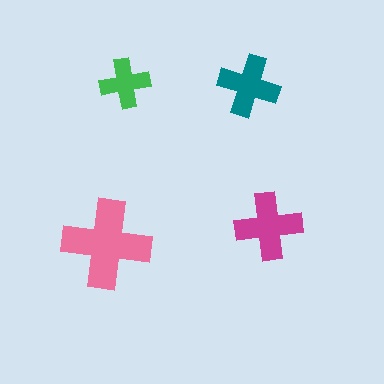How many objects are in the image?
There are 4 objects in the image.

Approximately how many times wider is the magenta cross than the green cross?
About 1.5 times wider.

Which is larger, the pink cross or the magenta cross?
The pink one.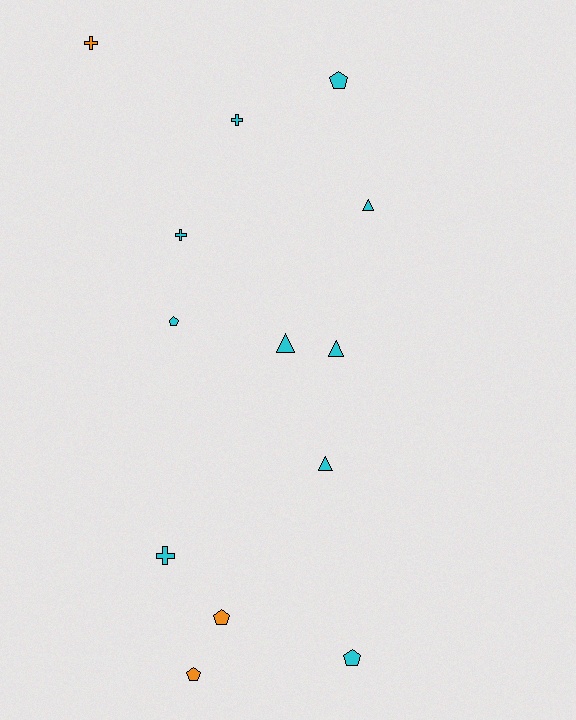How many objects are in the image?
There are 13 objects.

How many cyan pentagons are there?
There are 3 cyan pentagons.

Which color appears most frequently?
Cyan, with 10 objects.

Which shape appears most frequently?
Pentagon, with 5 objects.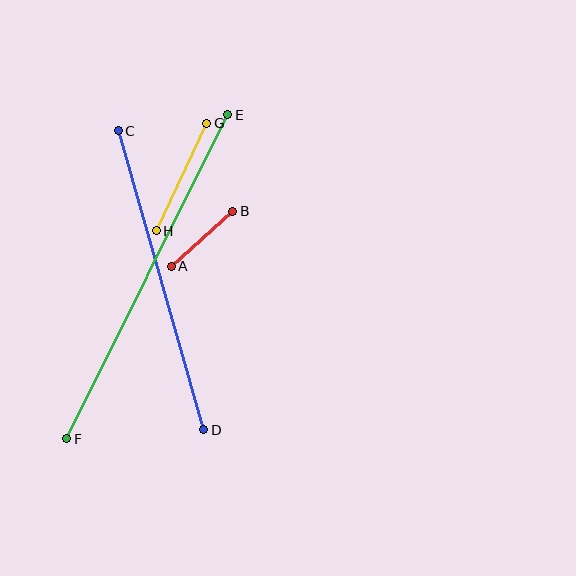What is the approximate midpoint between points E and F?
The midpoint is at approximately (147, 277) pixels.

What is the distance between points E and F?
The distance is approximately 362 pixels.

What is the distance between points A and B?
The distance is approximately 82 pixels.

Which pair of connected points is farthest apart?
Points E and F are farthest apart.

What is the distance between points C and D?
The distance is approximately 311 pixels.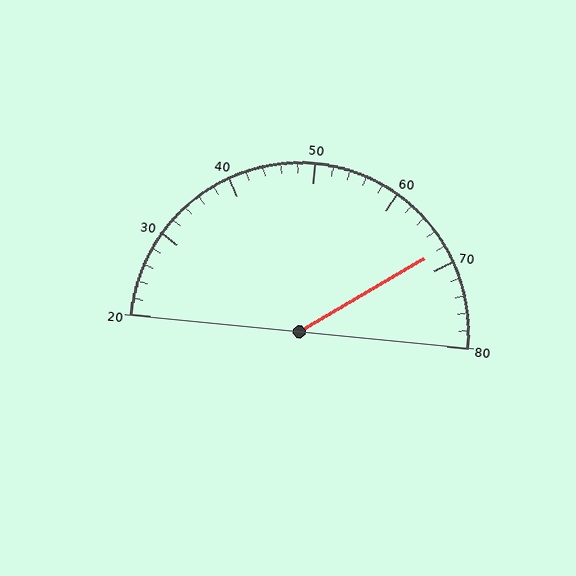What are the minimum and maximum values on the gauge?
The gauge ranges from 20 to 80.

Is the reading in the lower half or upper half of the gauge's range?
The reading is in the upper half of the range (20 to 80).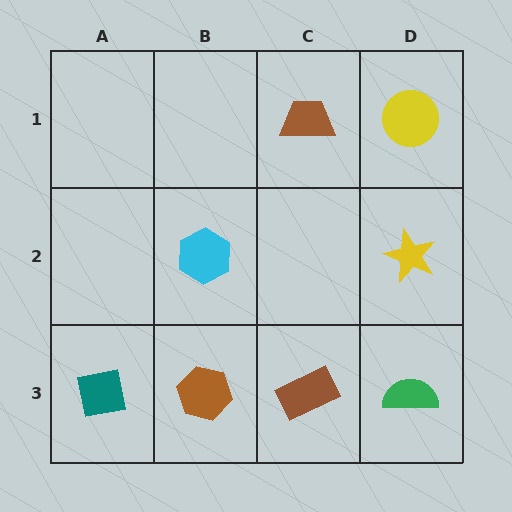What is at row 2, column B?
A cyan hexagon.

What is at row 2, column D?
A yellow star.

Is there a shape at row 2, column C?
No, that cell is empty.